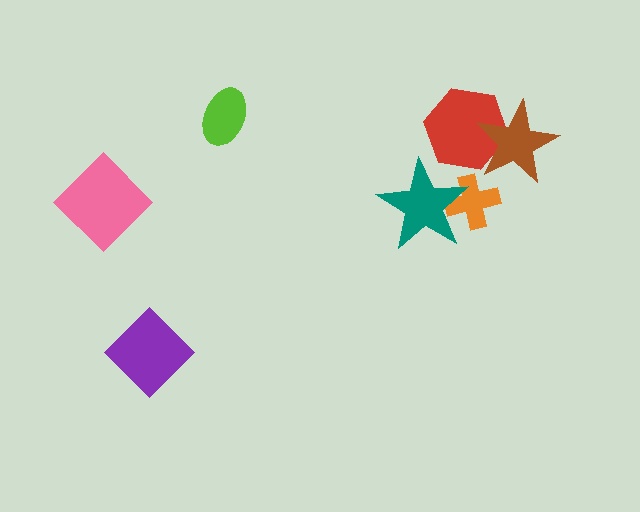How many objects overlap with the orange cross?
1 object overlaps with the orange cross.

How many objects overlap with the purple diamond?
0 objects overlap with the purple diamond.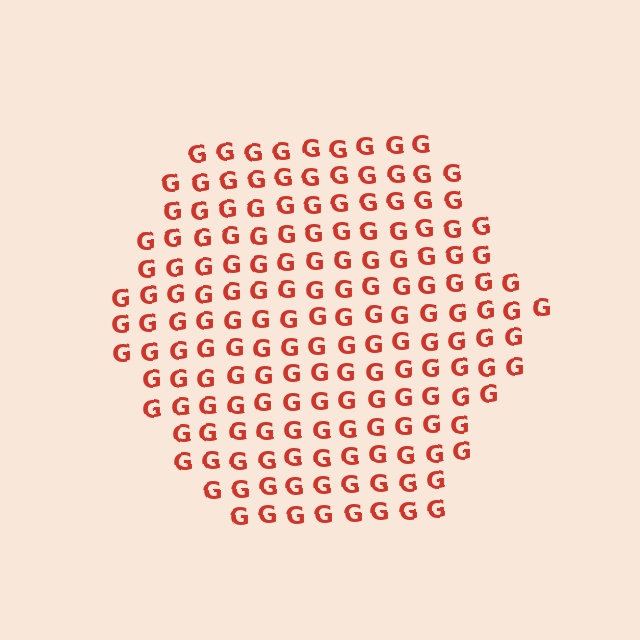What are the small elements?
The small elements are letter G's.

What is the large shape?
The large shape is a hexagon.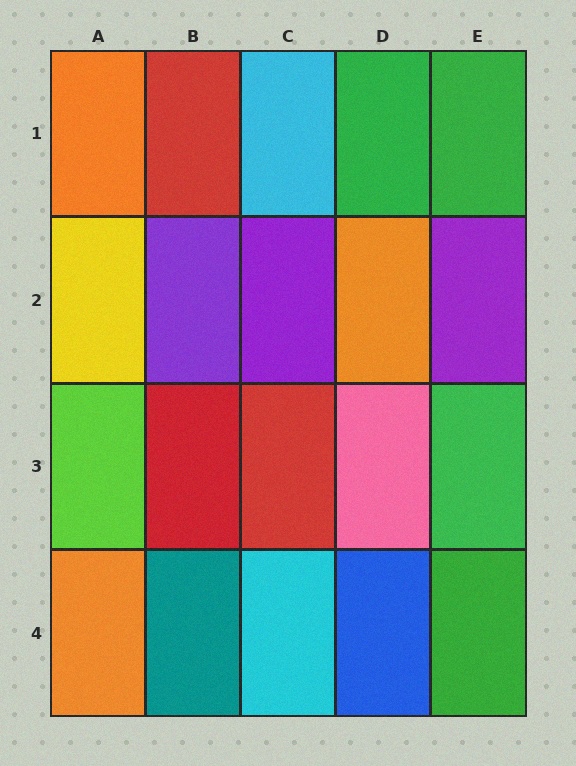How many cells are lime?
1 cell is lime.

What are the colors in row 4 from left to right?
Orange, teal, cyan, blue, green.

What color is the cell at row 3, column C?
Red.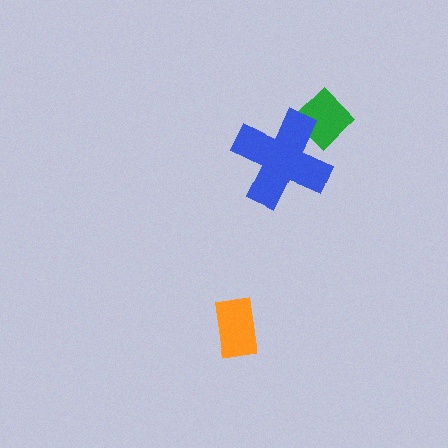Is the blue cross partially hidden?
No, no other shape covers it.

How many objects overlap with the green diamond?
1 object overlaps with the green diamond.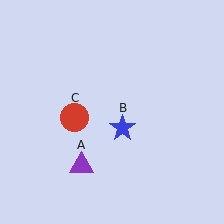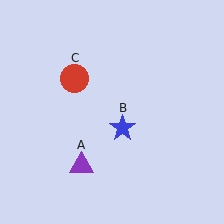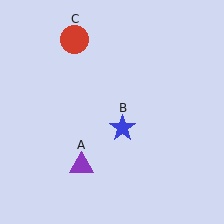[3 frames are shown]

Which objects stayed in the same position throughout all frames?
Purple triangle (object A) and blue star (object B) remained stationary.